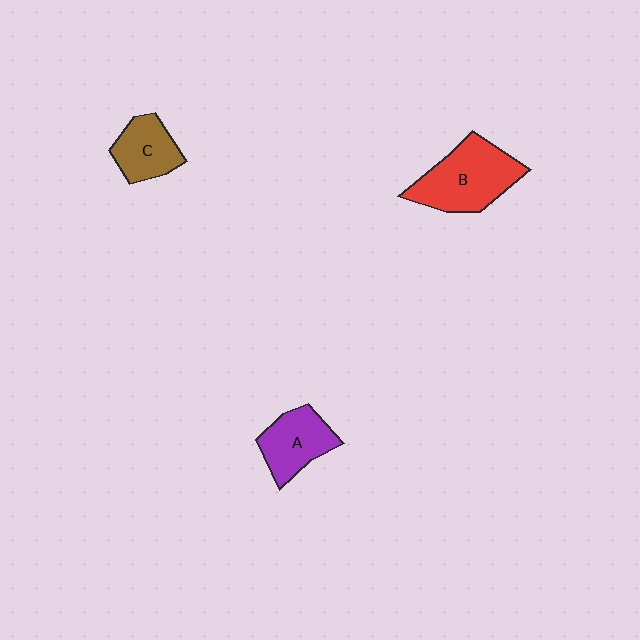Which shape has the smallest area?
Shape C (brown).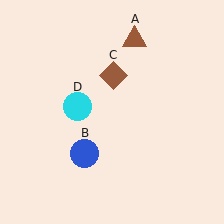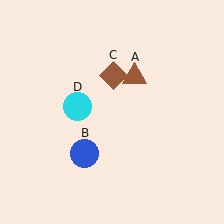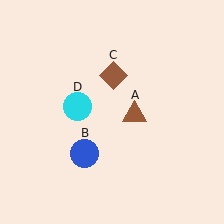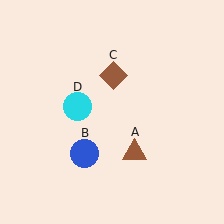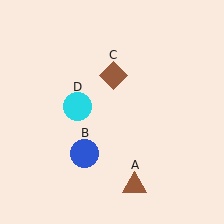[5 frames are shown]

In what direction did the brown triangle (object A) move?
The brown triangle (object A) moved down.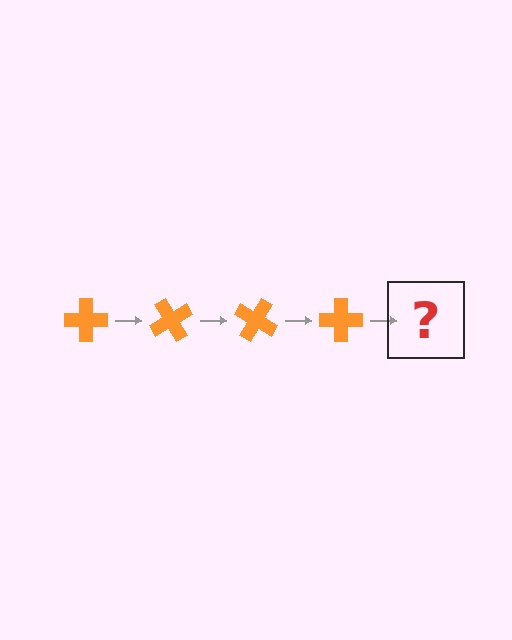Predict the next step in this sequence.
The next step is an orange cross rotated 240 degrees.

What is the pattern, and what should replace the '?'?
The pattern is that the cross rotates 60 degrees each step. The '?' should be an orange cross rotated 240 degrees.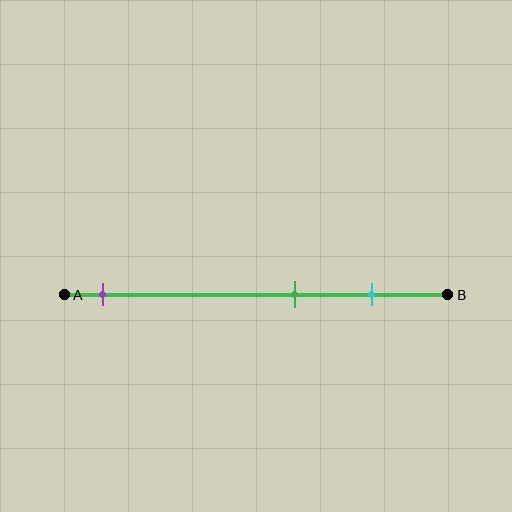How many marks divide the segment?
There are 3 marks dividing the segment.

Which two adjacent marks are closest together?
The green and cyan marks are the closest adjacent pair.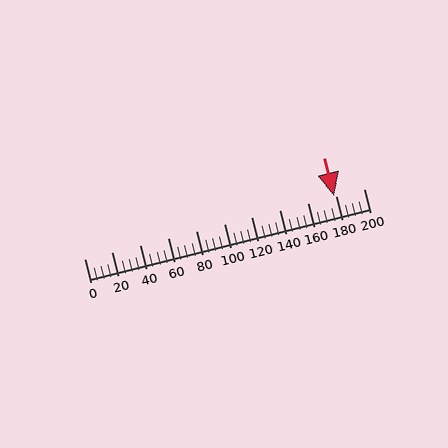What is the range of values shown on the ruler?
The ruler shows values from 0 to 200.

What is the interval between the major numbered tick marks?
The major tick marks are spaced 20 units apart.